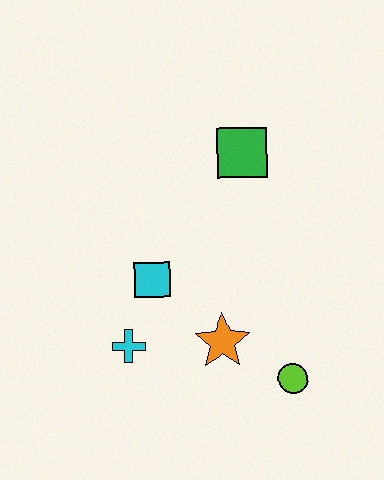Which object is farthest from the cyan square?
The lime circle is farthest from the cyan square.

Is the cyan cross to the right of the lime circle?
No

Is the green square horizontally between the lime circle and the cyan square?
Yes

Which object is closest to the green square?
The cyan square is closest to the green square.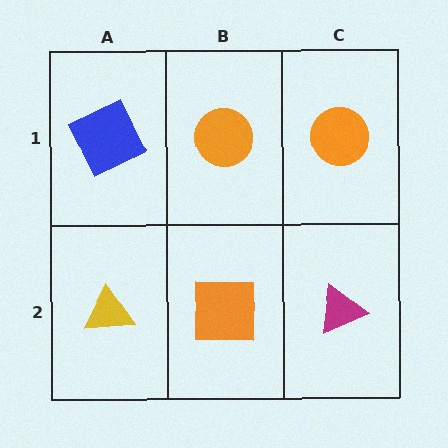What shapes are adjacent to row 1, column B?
An orange square (row 2, column B), a blue square (row 1, column A), an orange circle (row 1, column C).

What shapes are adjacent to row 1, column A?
A yellow triangle (row 2, column A), an orange circle (row 1, column B).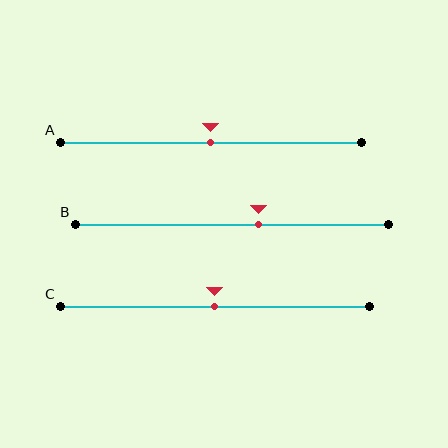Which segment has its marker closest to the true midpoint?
Segment A has its marker closest to the true midpoint.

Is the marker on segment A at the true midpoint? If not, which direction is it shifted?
Yes, the marker on segment A is at the true midpoint.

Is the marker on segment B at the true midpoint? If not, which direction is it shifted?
No, the marker on segment B is shifted to the right by about 9% of the segment length.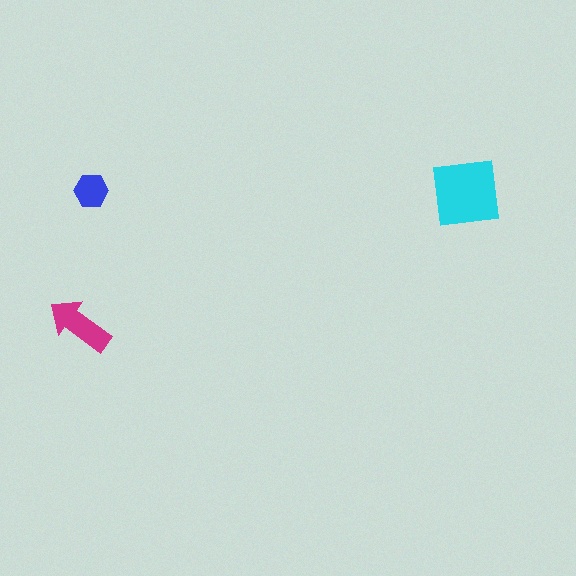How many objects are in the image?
There are 3 objects in the image.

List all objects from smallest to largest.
The blue hexagon, the magenta arrow, the cyan square.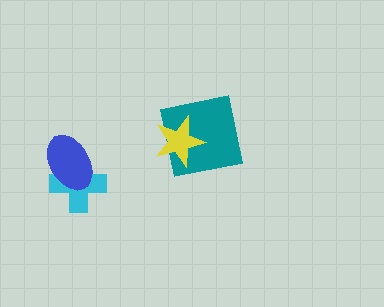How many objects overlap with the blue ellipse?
1 object overlaps with the blue ellipse.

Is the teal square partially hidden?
Yes, it is partially covered by another shape.